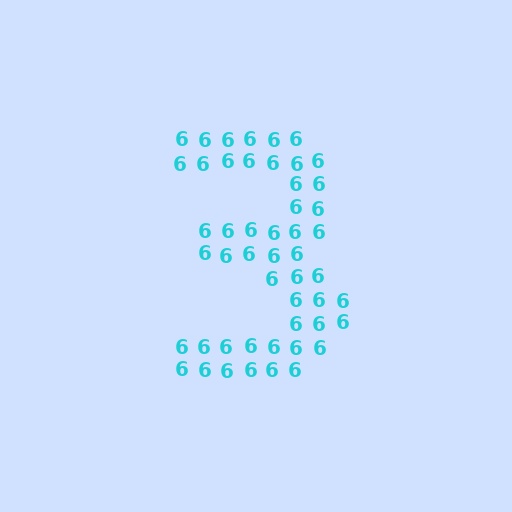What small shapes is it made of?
It is made of small digit 6's.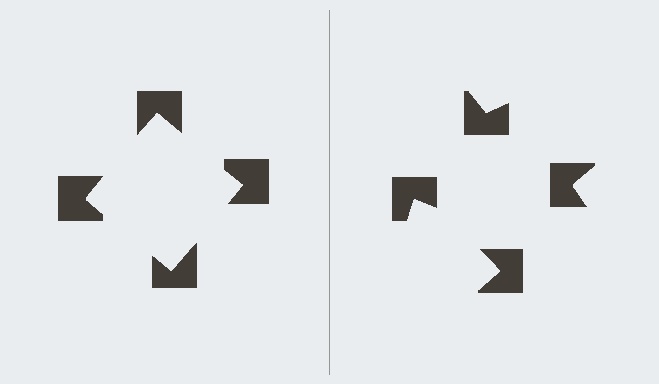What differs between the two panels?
The notched squares are positioned identically on both sides; only the wedge orientations differ. On the left they align to a square; on the right they are misaligned.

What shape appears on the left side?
An illusory square.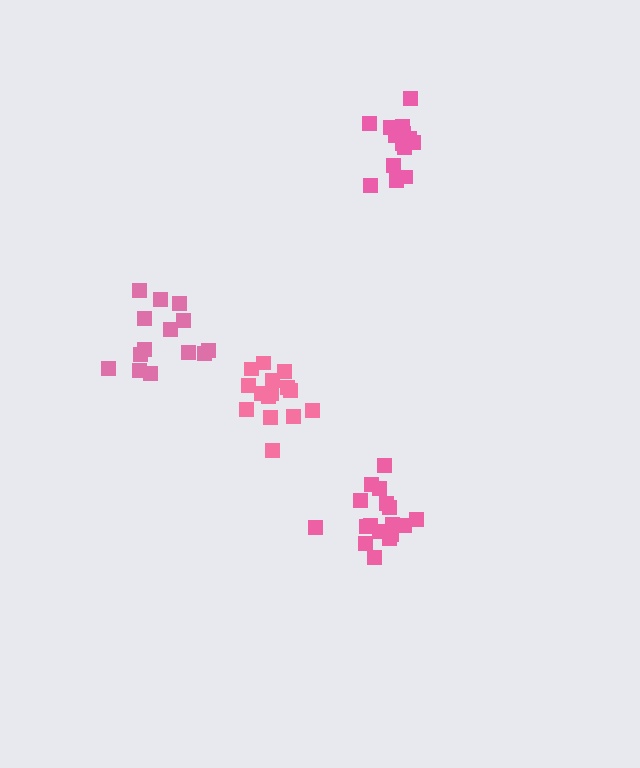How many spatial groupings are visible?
There are 4 spatial groupings.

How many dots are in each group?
Group 1: 15 dots, Group 2: 14 dots, Group 3: 14 dots, Group 4: 18 dots (61 total).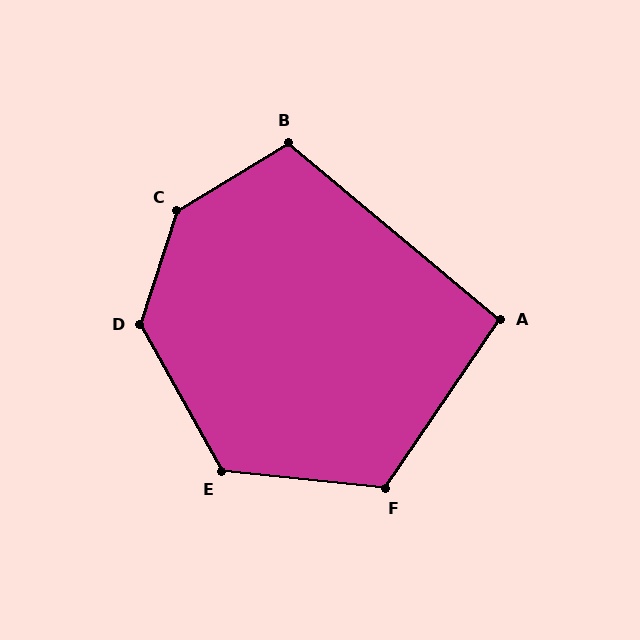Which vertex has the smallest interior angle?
A, at approximately 96 degrees.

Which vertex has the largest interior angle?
C, at approximately 139 degrees.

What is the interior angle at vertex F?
Approximately 118 degrees (obtuse).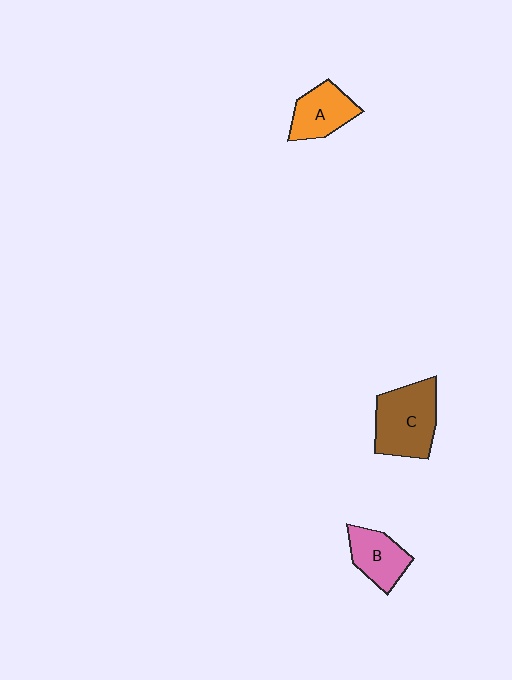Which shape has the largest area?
Shape C (brown).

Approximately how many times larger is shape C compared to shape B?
Approximately 1.5 times.